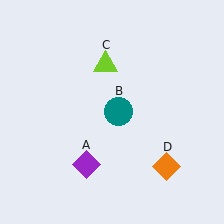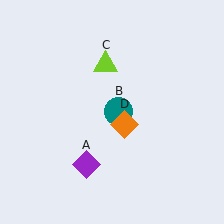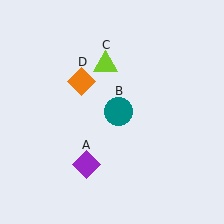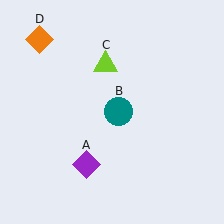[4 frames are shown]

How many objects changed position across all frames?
1 object changed position: orange diamond (object D).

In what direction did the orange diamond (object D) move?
The orange diamond (object D) moved up and to the left.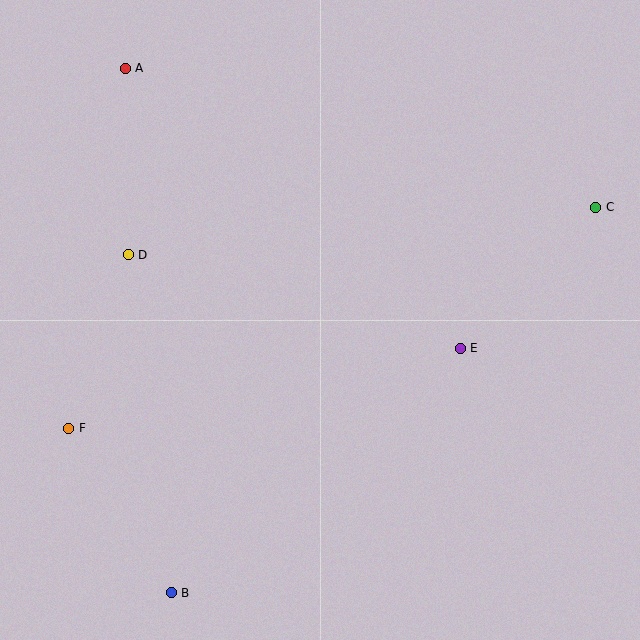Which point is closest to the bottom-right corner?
Point E is closest to the bottom-right corner.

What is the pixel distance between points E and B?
The distance between E and B is 379 pixels.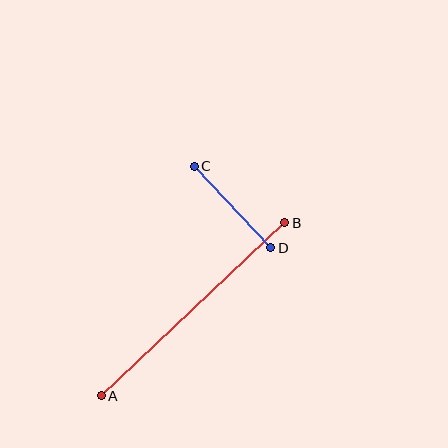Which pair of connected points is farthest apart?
Points A and B are farthest apart.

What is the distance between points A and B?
The distance is approximately 252 pixels.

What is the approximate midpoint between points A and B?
The midpoint is at approximately (193, 309) pixels.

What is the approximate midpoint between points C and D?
The midpoint is at approximately (233, 207) pixels.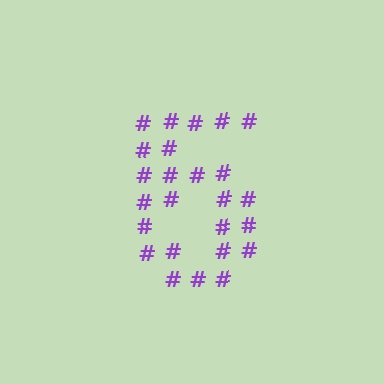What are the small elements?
The small elements are hash symbols.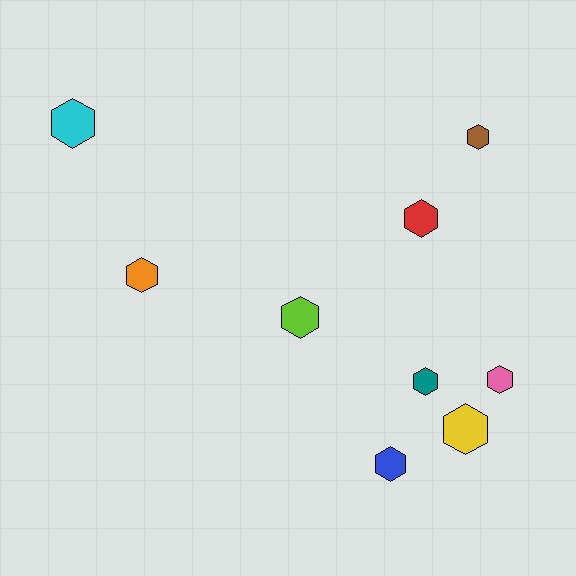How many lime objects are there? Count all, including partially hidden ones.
There is 1 lime object.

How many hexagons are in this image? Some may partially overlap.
There are 9 hexagons.